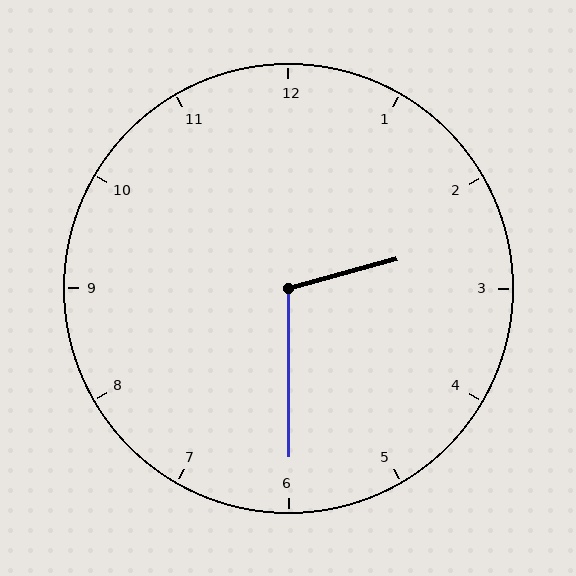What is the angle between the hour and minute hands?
Approximately 105 degrees.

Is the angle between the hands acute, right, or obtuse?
It is obtuse.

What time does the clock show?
2:30.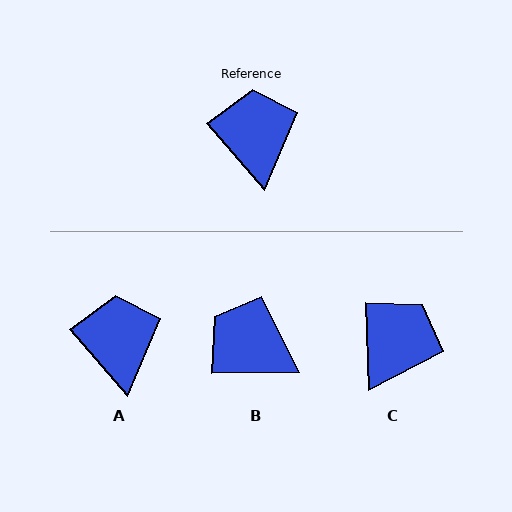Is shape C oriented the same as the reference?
No, it is off by about 39 degrees.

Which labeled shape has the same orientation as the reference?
A.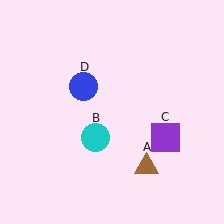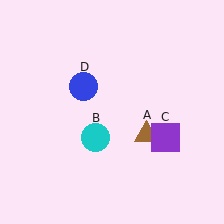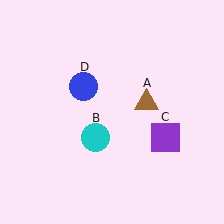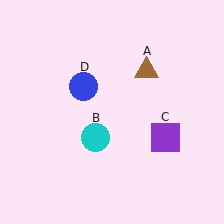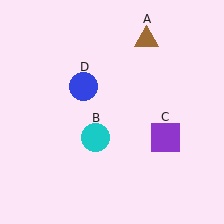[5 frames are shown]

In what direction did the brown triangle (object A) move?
The brown triangle (object A) moved up.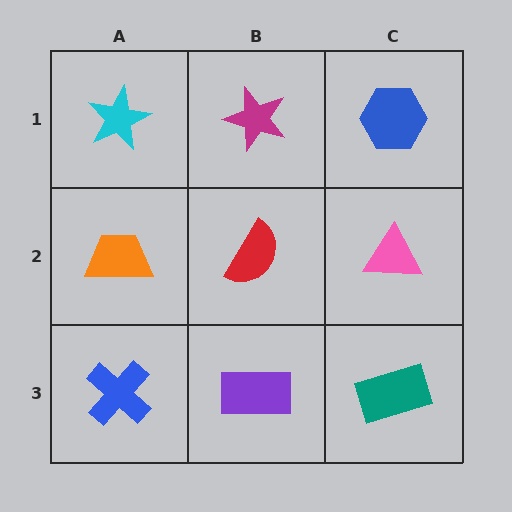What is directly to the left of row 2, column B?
An orange trapezoid.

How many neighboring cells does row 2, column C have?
3.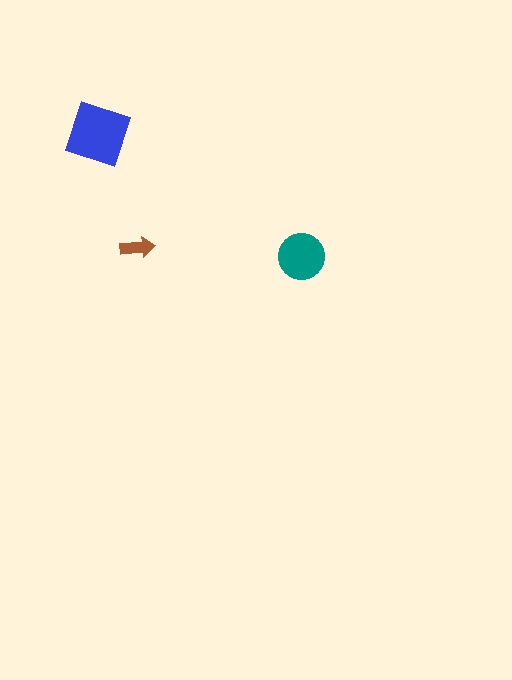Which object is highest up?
The blue diamond is topmost.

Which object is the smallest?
The brown arrow.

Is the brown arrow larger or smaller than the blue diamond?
Smaller.